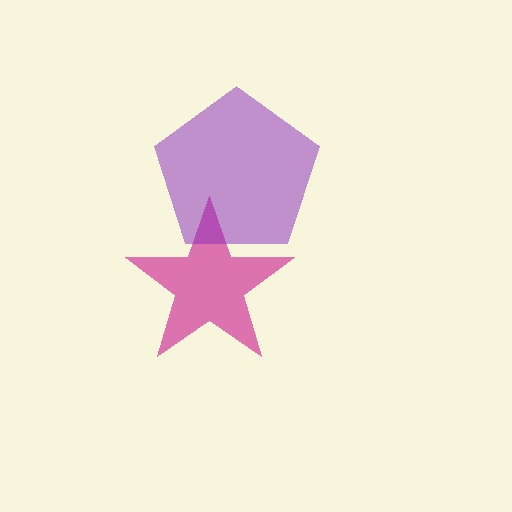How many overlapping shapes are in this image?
There are 2 overlapping shapes in the image.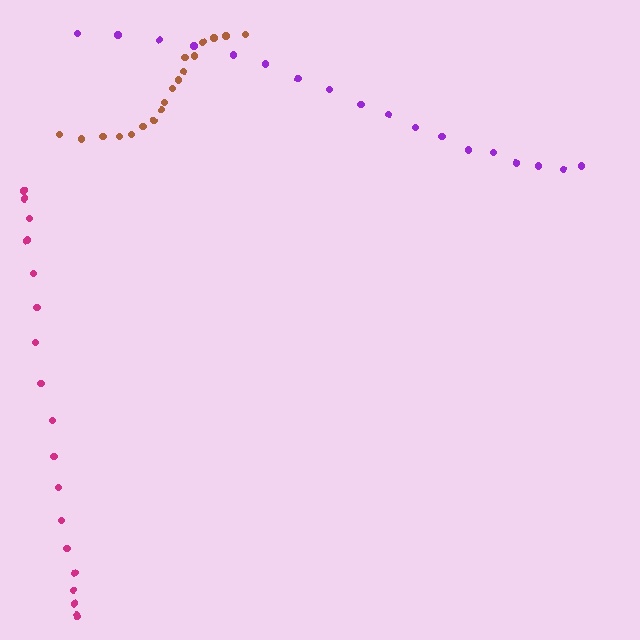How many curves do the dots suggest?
There are 3 distinct paths.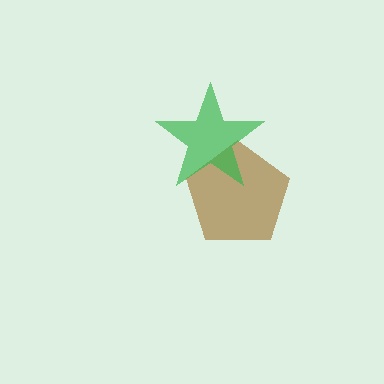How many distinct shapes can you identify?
There are 2 distinct shapes: a brown pentagon, a green star.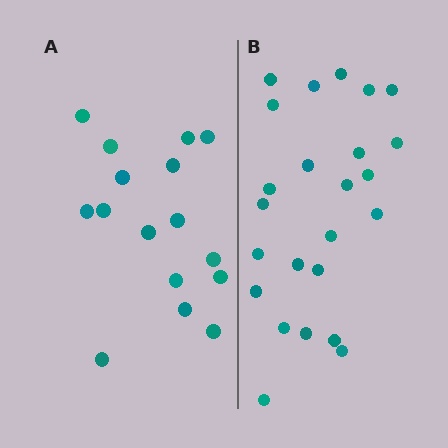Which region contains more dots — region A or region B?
Region B (the right region) has more dots.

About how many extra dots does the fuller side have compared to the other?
Region B has roughly 8 or so more dots than region A.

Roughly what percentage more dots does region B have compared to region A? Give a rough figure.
About 50% more.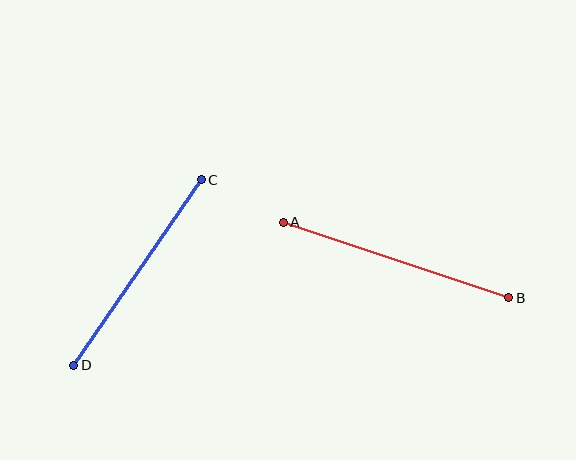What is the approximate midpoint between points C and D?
The midpoint is at approximately (137, 273) pixels.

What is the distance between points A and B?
The distance is approximately 238 pixels.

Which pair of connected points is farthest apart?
Points A and B are farthest apart.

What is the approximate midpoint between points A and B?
The midpoint is at approximately (396, 260) pixels.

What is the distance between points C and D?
The distance is approximately 225 pixels.